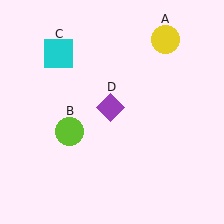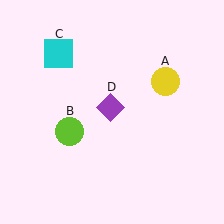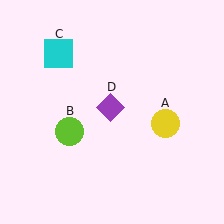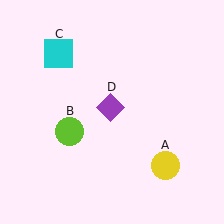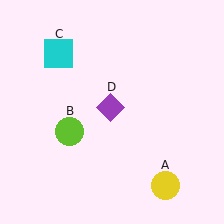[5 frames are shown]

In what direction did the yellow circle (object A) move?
The yellow circle (object A) moved down.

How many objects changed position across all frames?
1 object changed position: yellow circle (object A).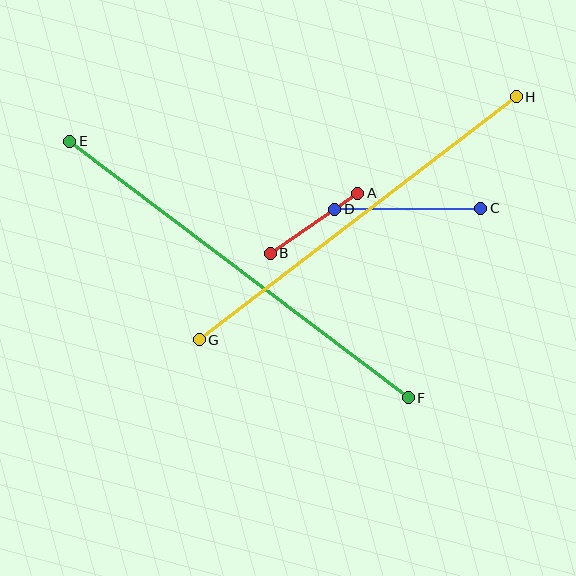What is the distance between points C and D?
The distance is approximately 146 pixels.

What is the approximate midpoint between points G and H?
The midpoint is at approximately (358, 218) pixels.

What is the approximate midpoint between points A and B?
The midpoint is at approximately (314, 223) pixels.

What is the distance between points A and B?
The distance is approximately 106 pixels.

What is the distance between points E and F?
The distance is approximately 424 pixels.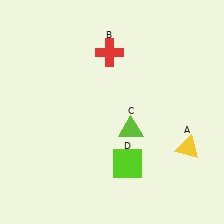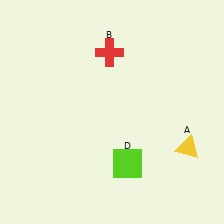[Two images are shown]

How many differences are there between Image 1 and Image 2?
There is 1 difference between the two images.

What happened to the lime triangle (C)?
The lime triangle (C) was removed in Image 2. It was in the bottom-right area of Image 1.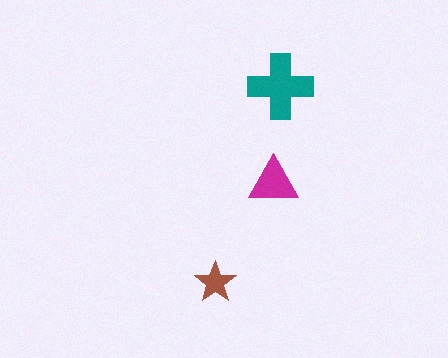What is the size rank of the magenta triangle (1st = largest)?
2nd.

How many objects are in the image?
There are 3 objects in the image.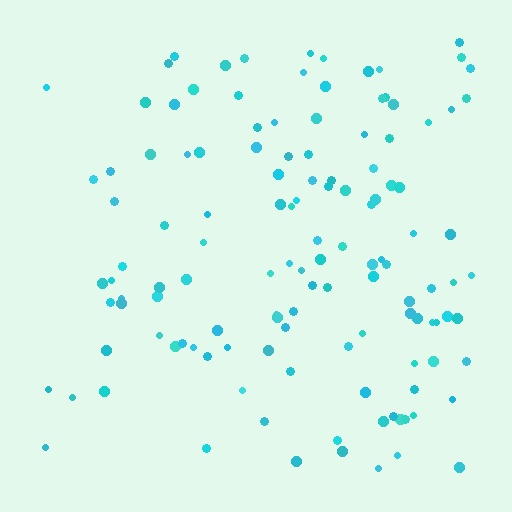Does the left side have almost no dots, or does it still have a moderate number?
Still a moderate number, just noticeably fewer than the right.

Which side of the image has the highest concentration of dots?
The right.